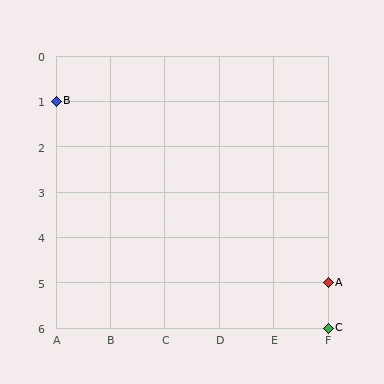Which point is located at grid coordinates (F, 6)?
Point C is at (F, 6).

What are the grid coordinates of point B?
Point B is at grid coordinates (A, 1).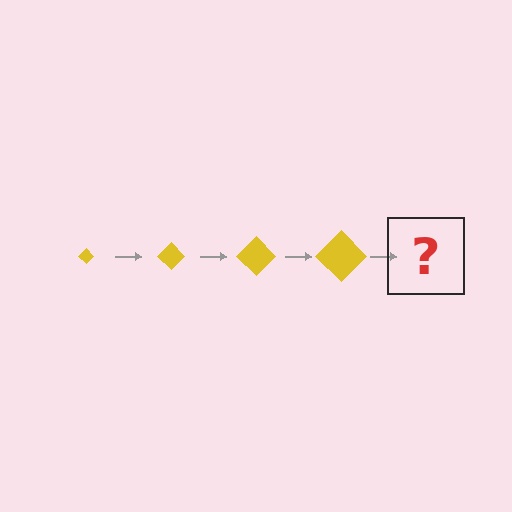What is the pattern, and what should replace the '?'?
The pattern is that the diamond gets progressively larger each step. The '?' should be a yellow diamond, larger than the previous one.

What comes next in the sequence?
The next element should be a yellow diamond, larger than the previous one.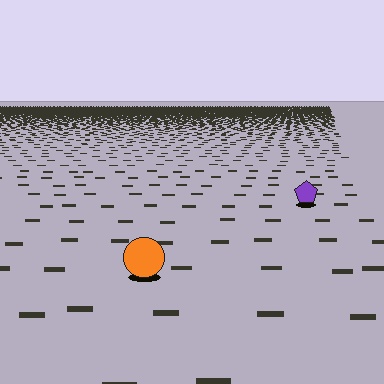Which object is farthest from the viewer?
The purple pentagon is farthest from the viewer. It appears smaller and the ground texture around it is denser.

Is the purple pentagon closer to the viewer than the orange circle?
No. The orange circle is closer — you can tell from the texture gradient: the ground texture is coarser near it.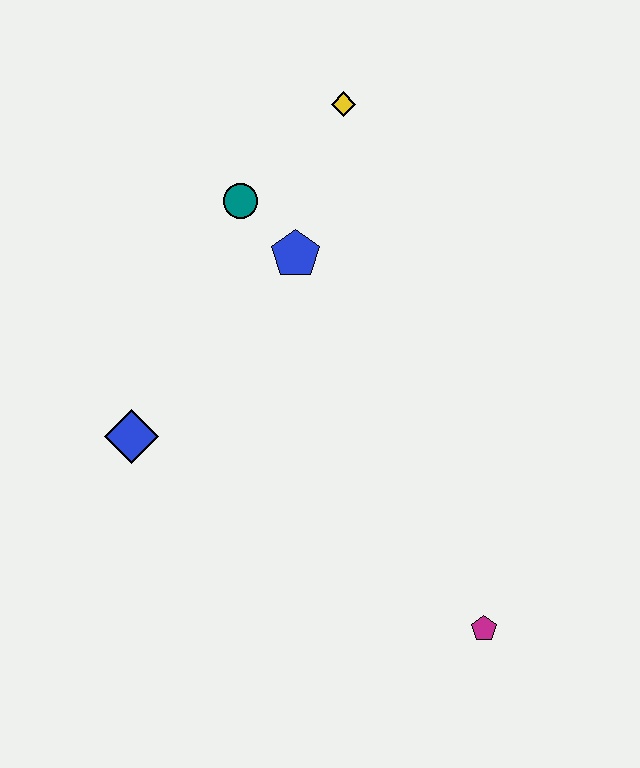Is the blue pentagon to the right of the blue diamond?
Yes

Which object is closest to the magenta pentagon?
The blue diamond is closest to the magenta pentagon.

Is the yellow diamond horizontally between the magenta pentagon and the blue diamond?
Yes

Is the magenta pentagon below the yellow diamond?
Yes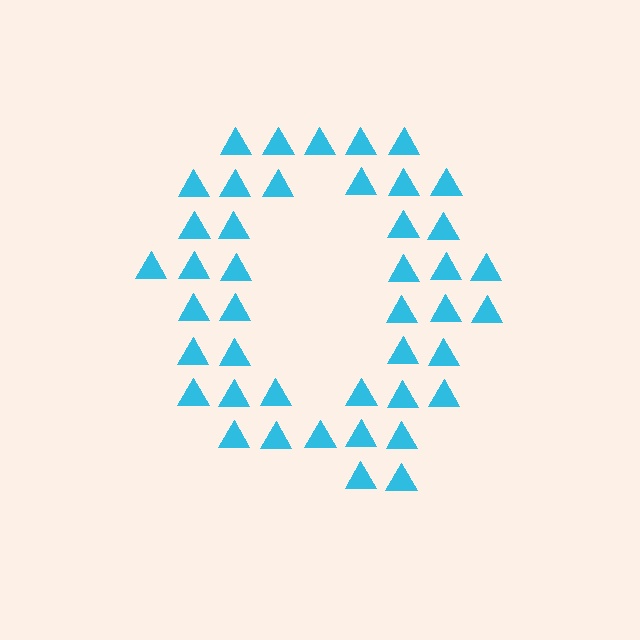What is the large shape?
The large shape is the letter Q.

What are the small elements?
The small elements are triangles.